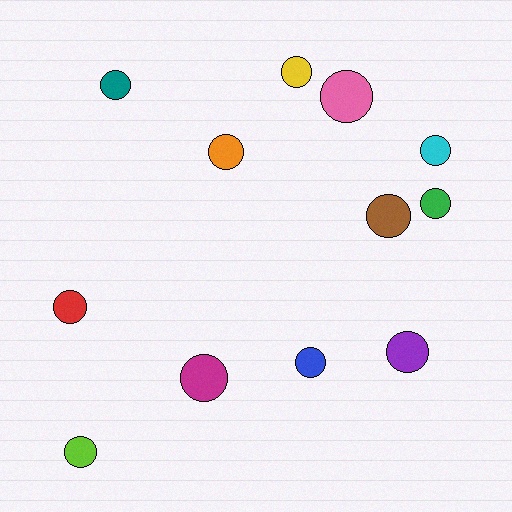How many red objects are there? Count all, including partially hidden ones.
There is 1 red object.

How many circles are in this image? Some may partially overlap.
There are 12 circles.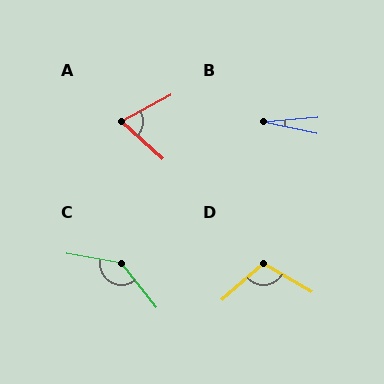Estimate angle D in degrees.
Approximately 109 degrees.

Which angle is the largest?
C, at approximately 139 degrees.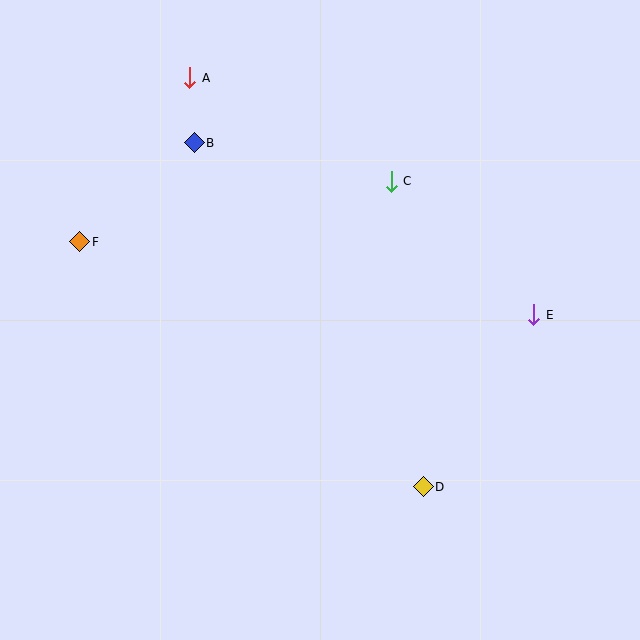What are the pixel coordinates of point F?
Point F is at (80, 242).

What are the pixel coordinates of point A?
Point A is at (190, 78).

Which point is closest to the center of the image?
Point C at (391, 181) is closest to the center.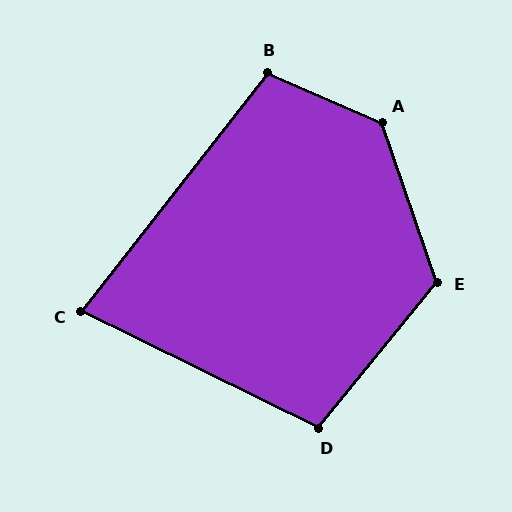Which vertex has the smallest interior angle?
C, at approximately 78 degrees.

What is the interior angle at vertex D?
Approximately 103 degrees (obtuse).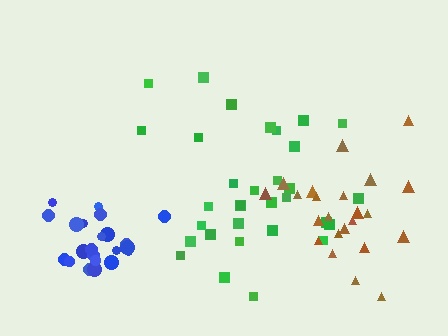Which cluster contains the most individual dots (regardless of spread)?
Green (32).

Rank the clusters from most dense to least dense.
blue, green, brown.